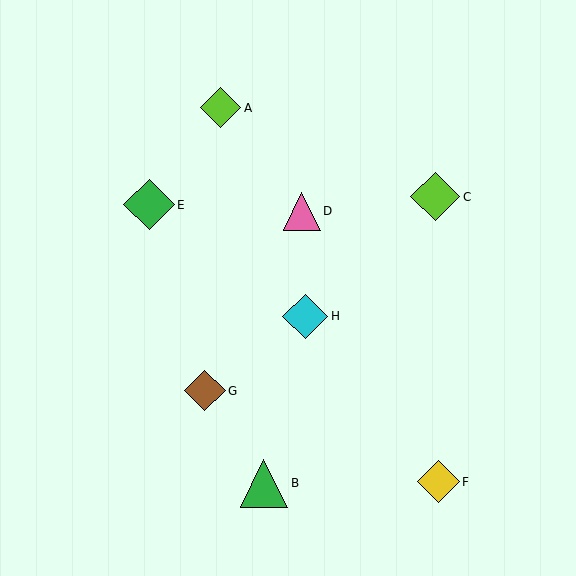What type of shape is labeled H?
Shape H is a cyan diamond.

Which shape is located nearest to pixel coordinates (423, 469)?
The yellow diamond (labeled F) at (438, 482) is nearest to that location.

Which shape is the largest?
The green diamond (labeled E) is the largest.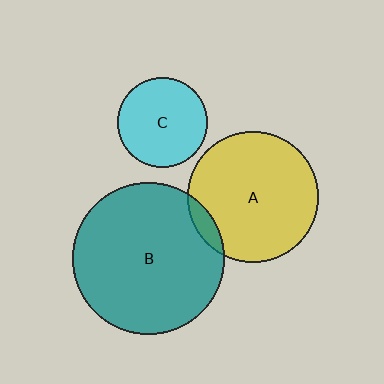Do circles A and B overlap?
Yes.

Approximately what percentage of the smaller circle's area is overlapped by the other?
Approximately 10%.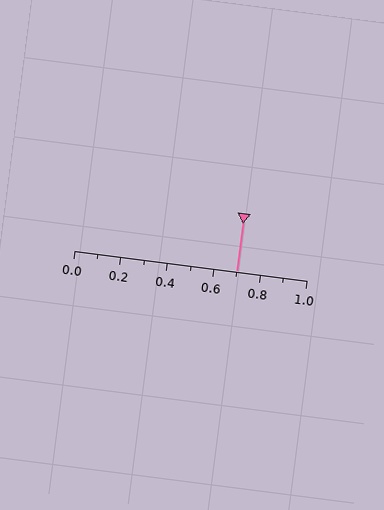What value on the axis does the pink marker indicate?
The marker indicates approximately 0.7.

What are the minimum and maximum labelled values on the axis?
The axis runs from 0.0 to 1.0.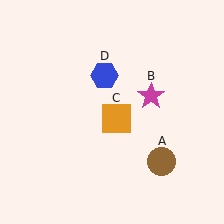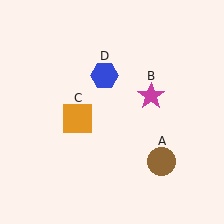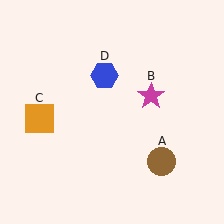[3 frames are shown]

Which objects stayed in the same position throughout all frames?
Brown circle (object A) and magenta star (object B) and blue hexagon (object D) remained stationary.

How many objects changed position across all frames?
1 object changed position: orange square (object C).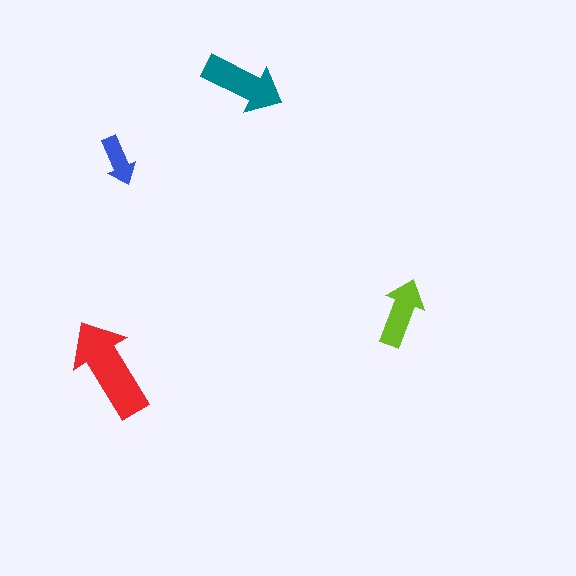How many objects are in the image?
There are 4 objects in the image.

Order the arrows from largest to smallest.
the red one, the teal one, the lime one, the blue one.